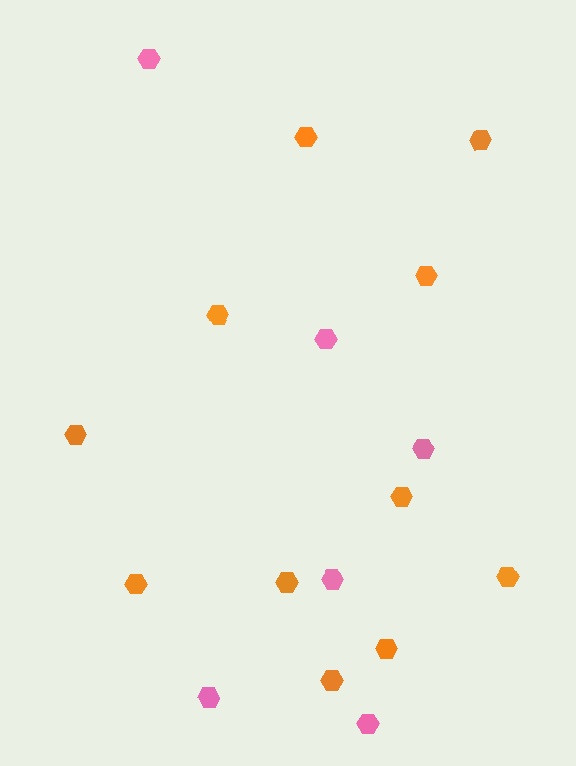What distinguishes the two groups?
There are 2 groups: one group of orange hexagons (11) and one group of pink hexagons (6).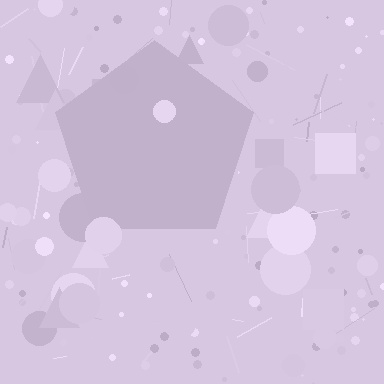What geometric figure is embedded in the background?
A pentagon is embedded in the background.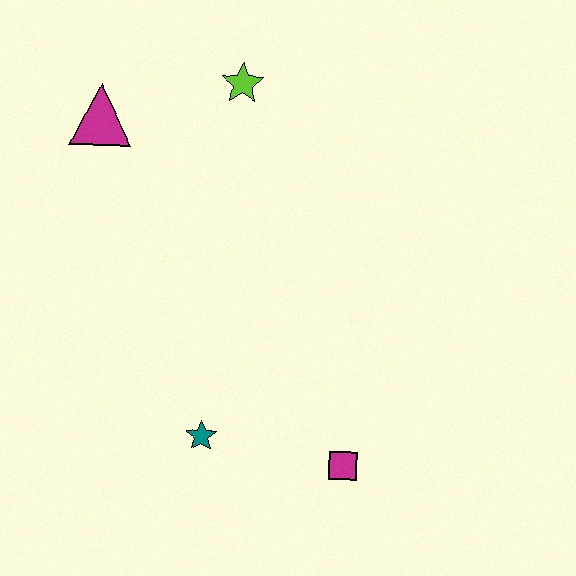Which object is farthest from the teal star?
The lime star is farthest from the teal star.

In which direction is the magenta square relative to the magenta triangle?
The magenta square is below the magenta triangle.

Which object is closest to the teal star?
The magenta square is closest to the teal star.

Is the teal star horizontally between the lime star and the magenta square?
No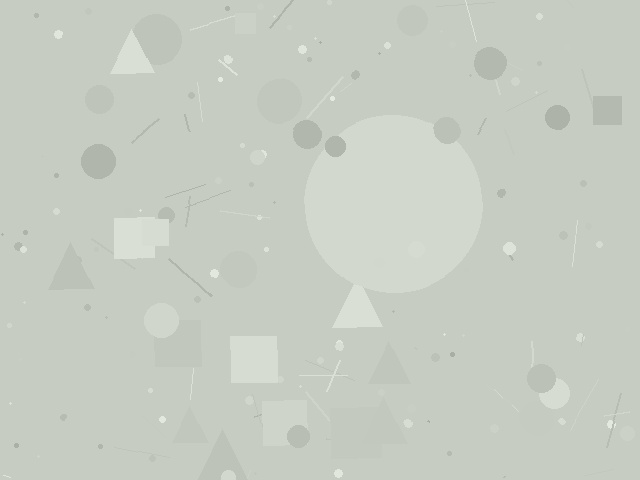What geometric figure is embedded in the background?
A circle is embedded in the background.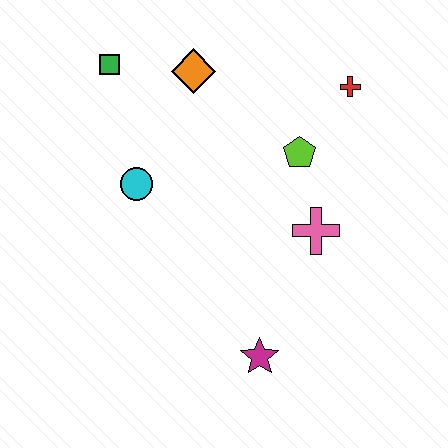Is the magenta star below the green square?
Yes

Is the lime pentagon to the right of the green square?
Yes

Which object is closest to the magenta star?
The pink cross is closest to the magenta star.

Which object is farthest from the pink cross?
The green square is farthest from the pink cross.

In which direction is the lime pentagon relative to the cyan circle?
The lime pentagon is to the right of the cyan circle.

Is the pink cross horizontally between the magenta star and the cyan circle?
No